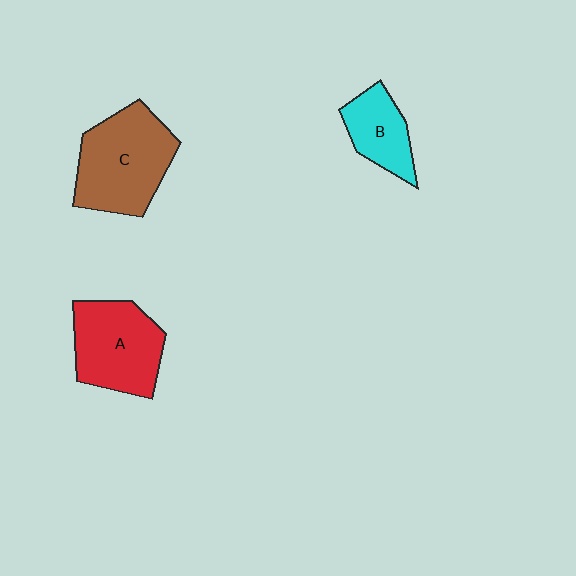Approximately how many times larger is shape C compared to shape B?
Approximately 1.9 times.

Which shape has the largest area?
Shape C (brown).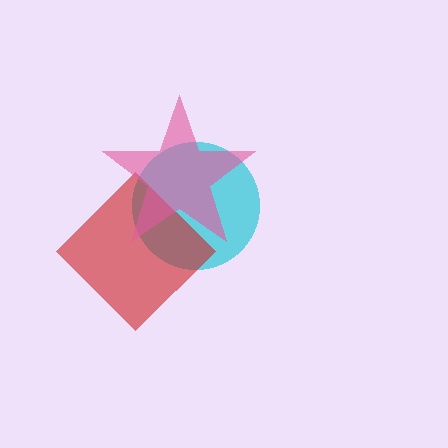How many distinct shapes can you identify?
There are 3 distinct shapes: a cyan circle, a red diamond, a pink star.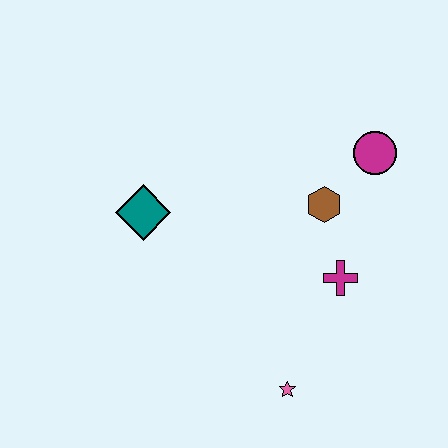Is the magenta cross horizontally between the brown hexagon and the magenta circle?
Yes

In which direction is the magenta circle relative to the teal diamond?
The magenta circle is to the right of the teal diamond.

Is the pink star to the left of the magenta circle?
Yes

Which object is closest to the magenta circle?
The brown hexagon is closest to the magenta circle.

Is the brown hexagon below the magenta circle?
Yes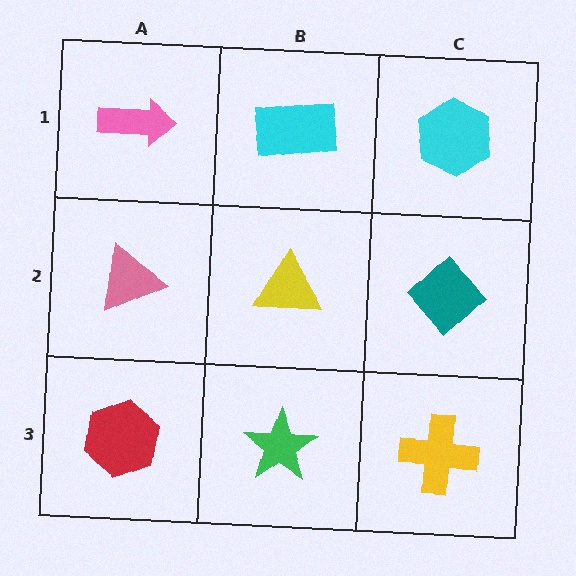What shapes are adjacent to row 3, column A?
A pink triangle (row 2, column A), a green star (row 3, column B).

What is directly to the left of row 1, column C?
A cyan rectangle.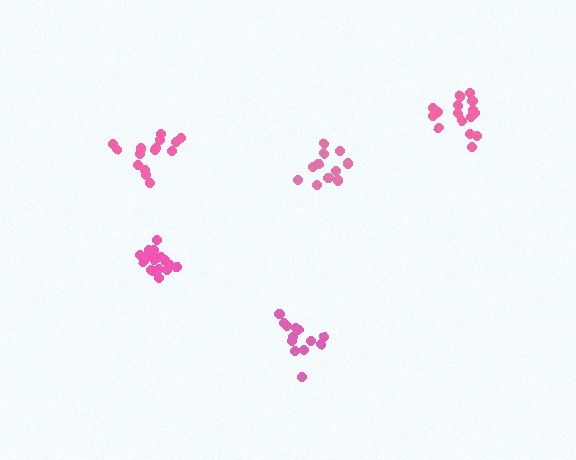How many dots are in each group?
Group 1: 16 dots, Group 2: 13 dots, Group 3: 13 dots, Group 4: 18 dots, Group 5: 15 dots (75 total).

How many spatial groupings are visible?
There are 5 spatial groupings.